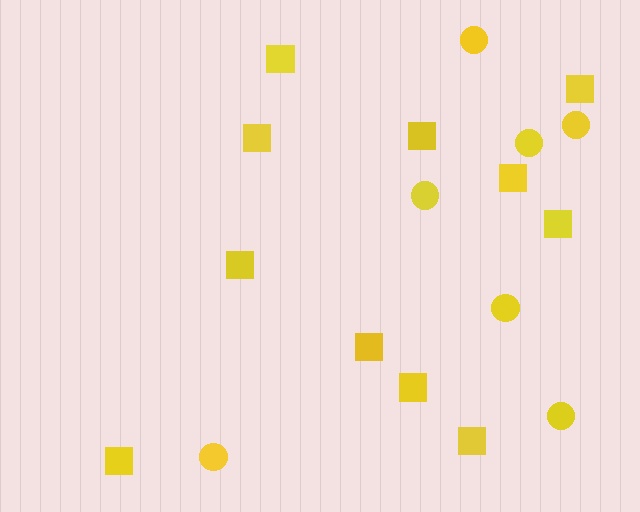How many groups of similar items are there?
There are 2 groups: one group of circles (7) and one group of squares (11).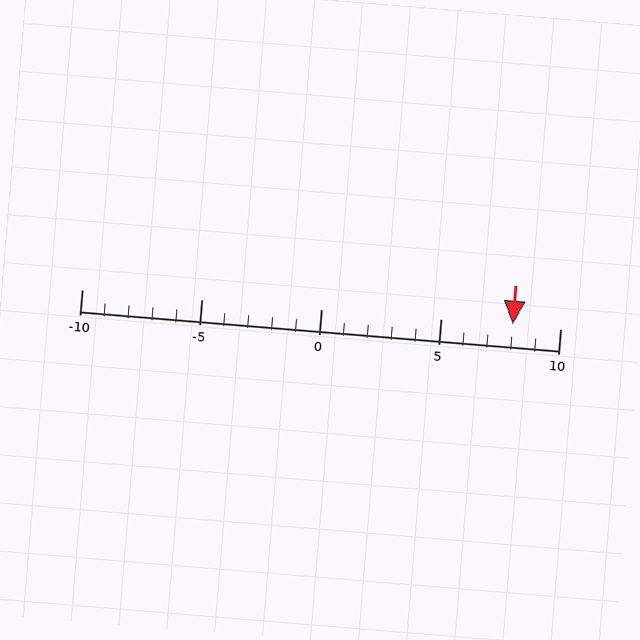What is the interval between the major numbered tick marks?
The major tick marks are spaced 5 units apart.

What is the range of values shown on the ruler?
The ruler shows values from -10 to 10.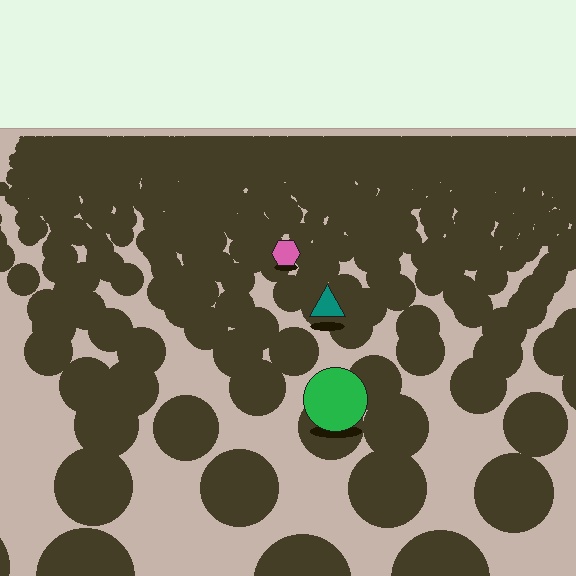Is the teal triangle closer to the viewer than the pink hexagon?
Yes. The teal triangle is closer — you can tell from the texture gradient: the ground texture is coarser near it.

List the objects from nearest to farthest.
From nearest to farthest: the green circle, the teal triangle, the pink hexagon.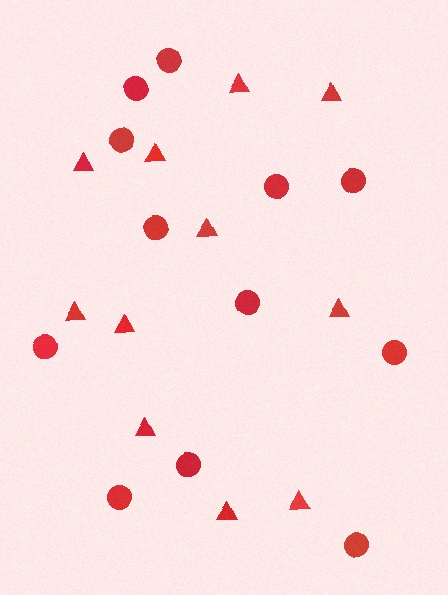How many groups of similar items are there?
There are 2 groups: one group of triangles (11) and one group of circles (12).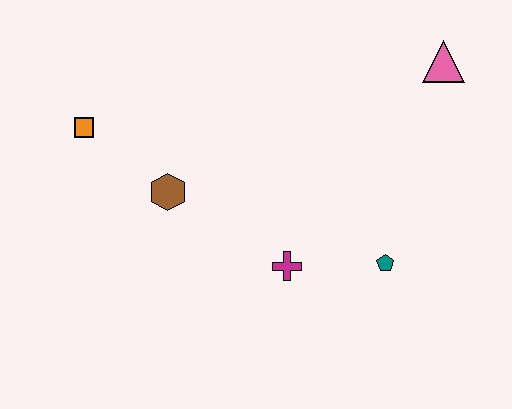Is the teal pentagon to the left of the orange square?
No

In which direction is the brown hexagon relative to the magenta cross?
The brown hexagon is to the left of the magenta cross.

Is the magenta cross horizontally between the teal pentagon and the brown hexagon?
Yes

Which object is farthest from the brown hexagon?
The pink triangle is farthest from the brown hexagon.